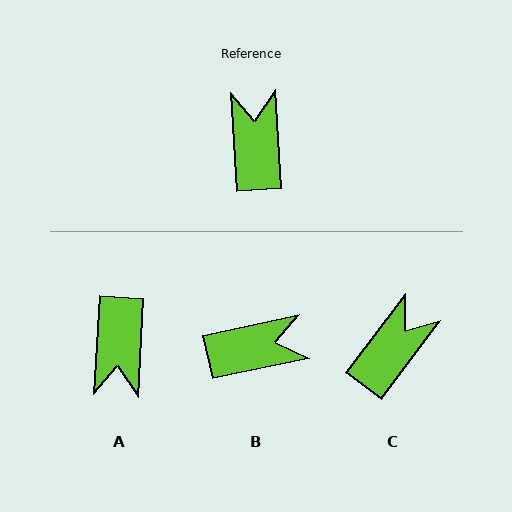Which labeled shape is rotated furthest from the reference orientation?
A, about 173 degrees away.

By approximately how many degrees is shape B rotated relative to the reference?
Approximately 81 degrees clockwise.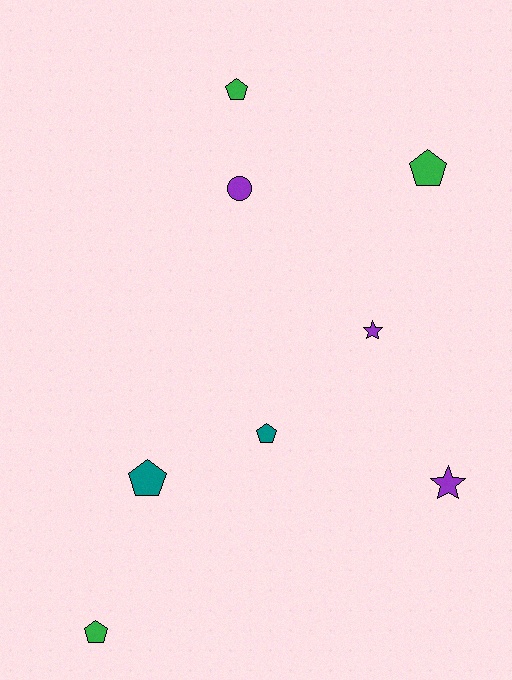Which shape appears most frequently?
Pentagon, with 5 objects.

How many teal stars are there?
There are no teal stars.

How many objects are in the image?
There are 8 objects.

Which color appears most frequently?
Green, with 3 objects.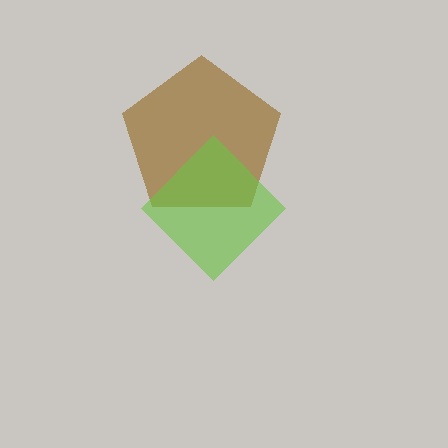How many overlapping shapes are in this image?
There are 2 overlapping shapes in the image.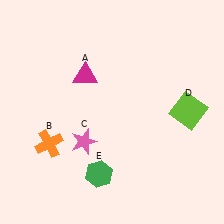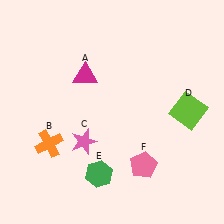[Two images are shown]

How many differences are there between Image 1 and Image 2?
There is 1 difference between the two images.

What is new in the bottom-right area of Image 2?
A pink pentagon (F) was added in the bottom-right area of Image 2.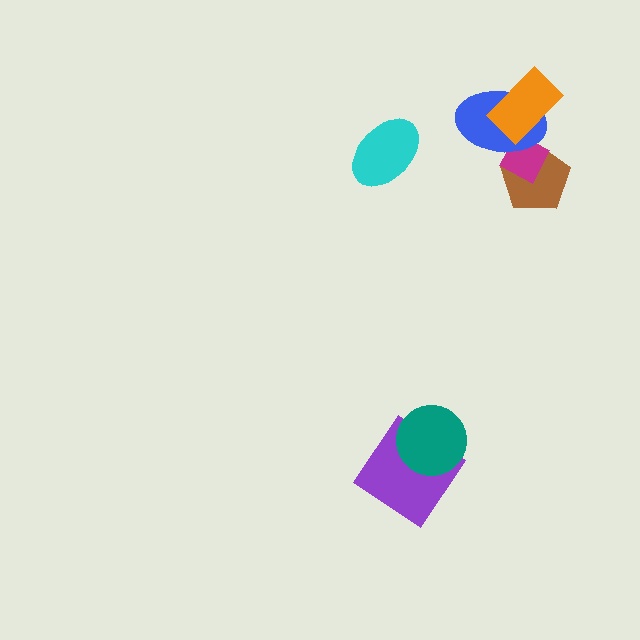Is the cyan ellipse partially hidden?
No, no other shape covers it.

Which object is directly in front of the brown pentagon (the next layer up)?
The magenta diamond is directly in front of the brown pentagon.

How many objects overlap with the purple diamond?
1 object overlaps with the purple diamond.